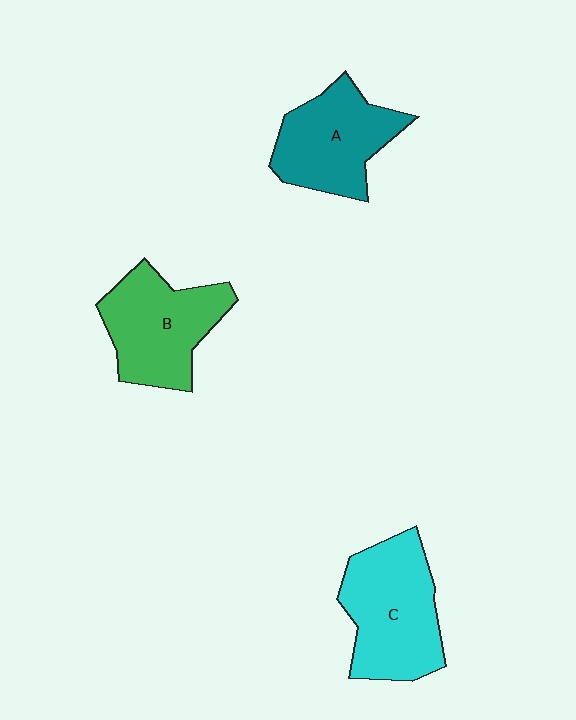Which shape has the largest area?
Shape C (cyan).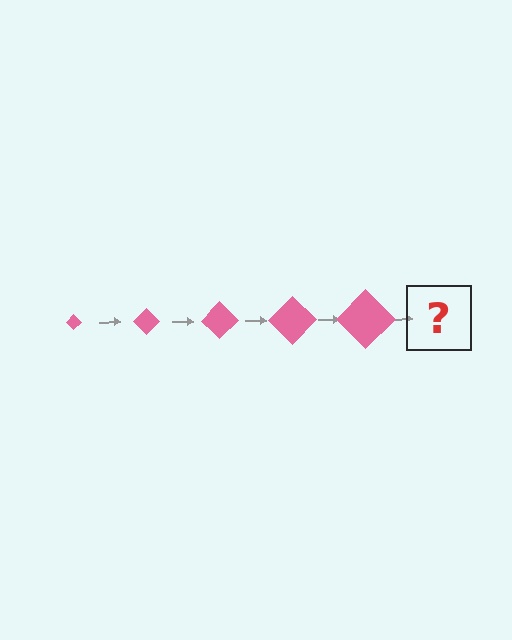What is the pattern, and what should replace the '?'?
The pattern is that the diamond gets progressively larger each step. The '?' should be a pink diamond, larger than the previous one.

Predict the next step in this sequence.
The next step is a pink diamond, larger than the previous one.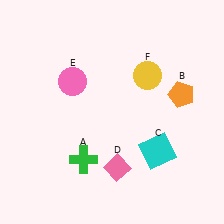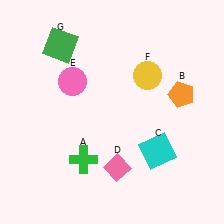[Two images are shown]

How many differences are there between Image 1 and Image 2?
There is 1 difference between the two images.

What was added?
A green square (G) was added in Image 2.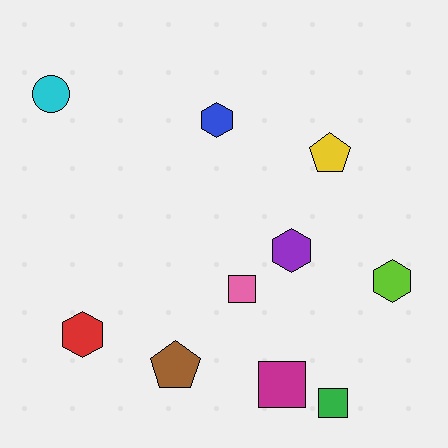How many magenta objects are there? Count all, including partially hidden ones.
There is 1 magenta object.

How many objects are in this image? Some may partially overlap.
There are 10 objects.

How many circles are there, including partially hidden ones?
There is 1 circle.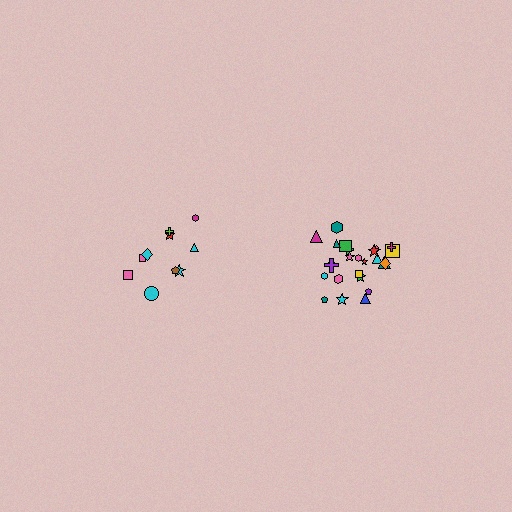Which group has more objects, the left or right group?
The right group.